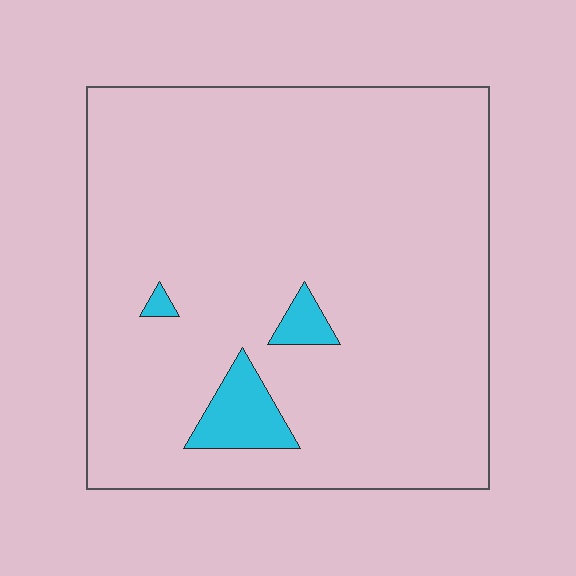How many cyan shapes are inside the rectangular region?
3.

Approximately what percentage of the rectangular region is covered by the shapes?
Approximately 5%.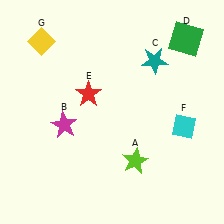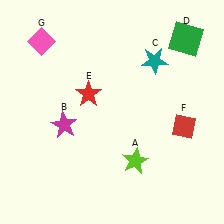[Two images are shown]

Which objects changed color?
F changed from cyan to red. G changed from yellow to pink.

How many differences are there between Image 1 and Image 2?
There are 2 differences between the two images.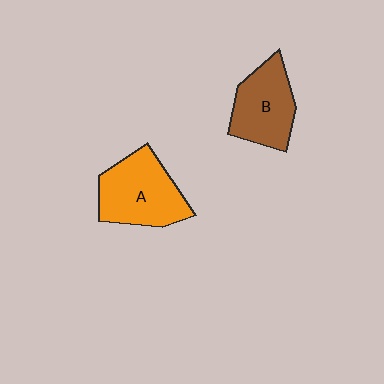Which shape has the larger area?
Shape A (orange).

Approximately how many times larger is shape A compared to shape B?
Approximately 1.2 times.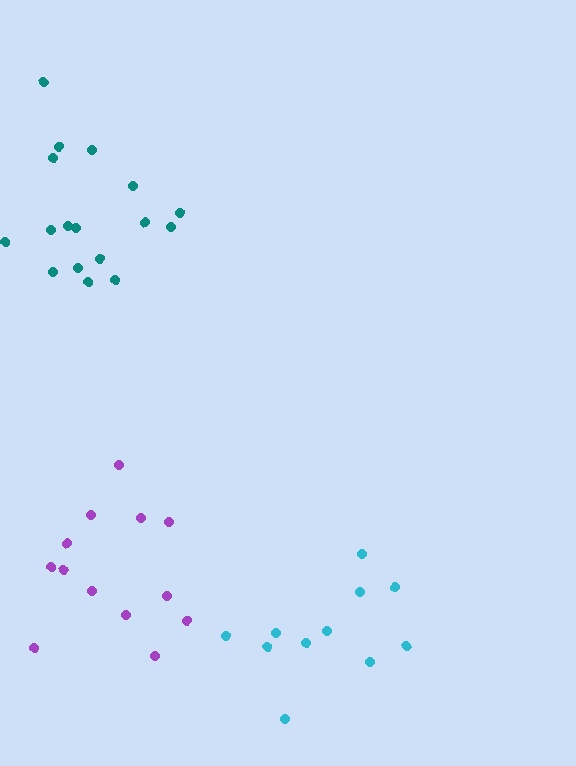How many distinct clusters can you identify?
There are 3 distinct clusters.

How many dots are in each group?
Group 1: 11 dots, Group 2: 17 dots, Group 3: 13 dots (41 total).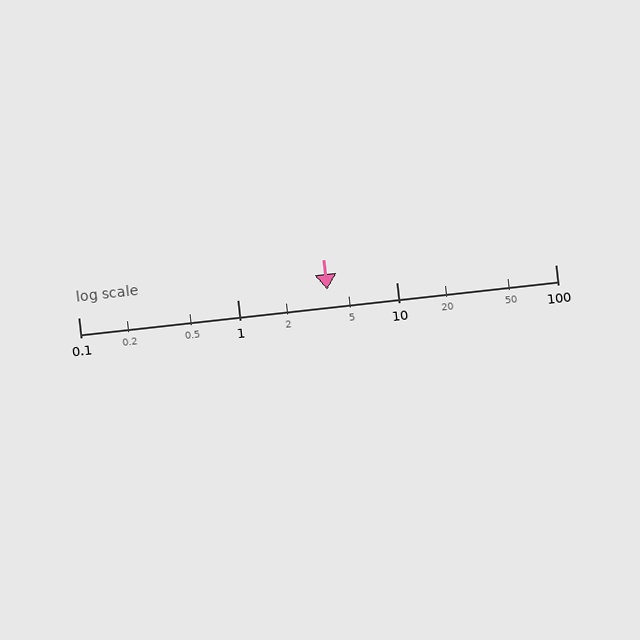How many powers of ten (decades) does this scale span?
The scale spans 3 decades, from 0.1 to 100.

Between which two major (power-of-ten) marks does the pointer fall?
The pointer is between 1 and 10.